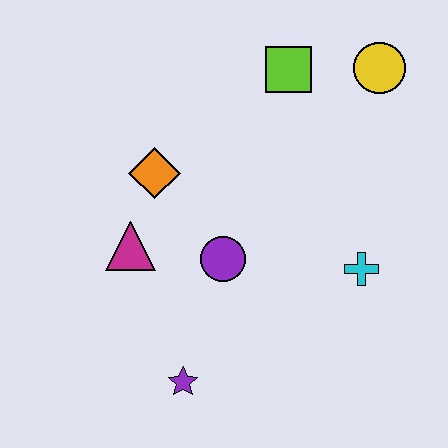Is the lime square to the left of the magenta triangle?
No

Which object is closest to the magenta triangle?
The orange diamond is closest to the magenta triangle.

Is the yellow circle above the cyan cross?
Yes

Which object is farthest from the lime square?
The purple star is farthest from the lime square.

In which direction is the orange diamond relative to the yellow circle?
The orange diamond is to the left of the yellow circle.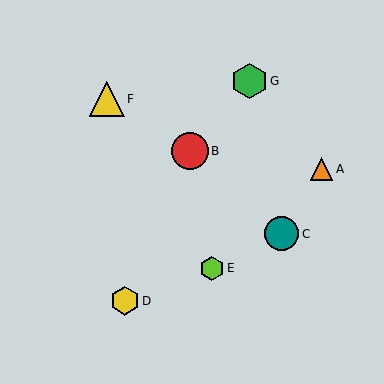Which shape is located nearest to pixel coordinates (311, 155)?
The orange triangle (labeled A) at (322, 169) is nearest to that location.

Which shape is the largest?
The red circle (labeled B) is the largest.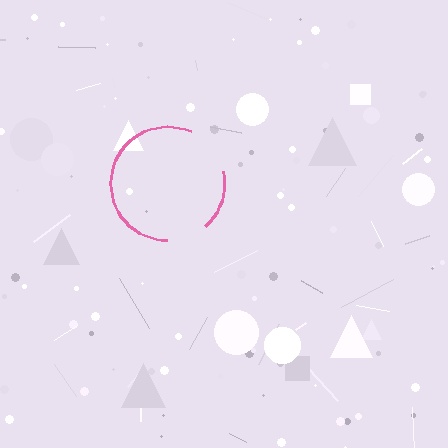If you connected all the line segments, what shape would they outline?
They would outline a circle.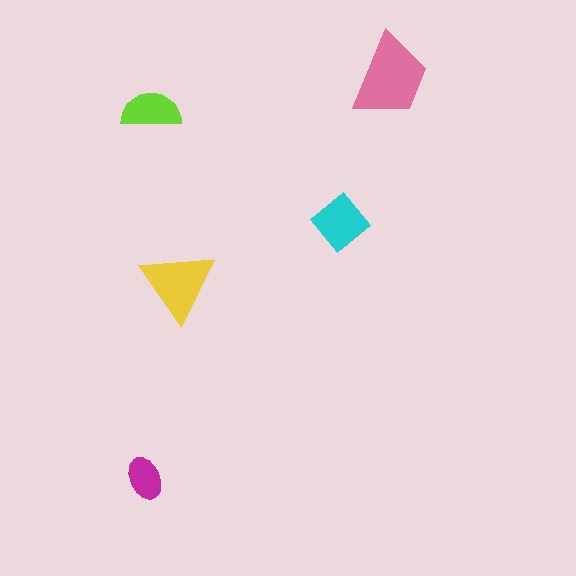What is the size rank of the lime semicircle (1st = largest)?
4th.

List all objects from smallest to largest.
The magenta ellipse, the lime semicircle, the cyan diamond, the yellow triangle, the pink trapezoid.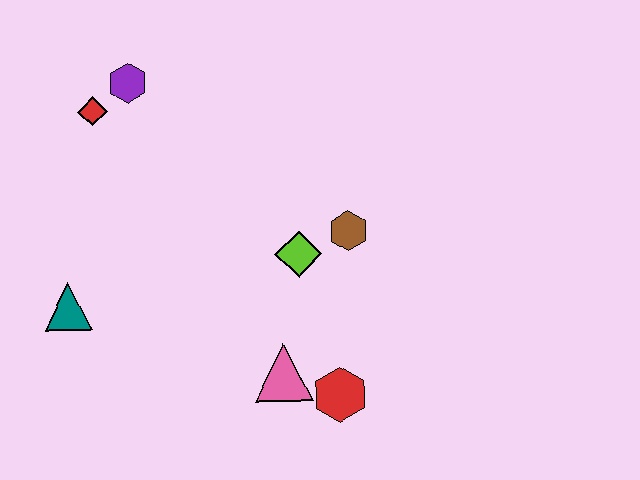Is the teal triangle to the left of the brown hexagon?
Yes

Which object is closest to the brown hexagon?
The lime diamond is closest to the brown hexagon.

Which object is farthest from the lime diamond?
The red diamond is farthest from the lime diamond.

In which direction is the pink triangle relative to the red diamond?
The pink triangle is below the red diamond.